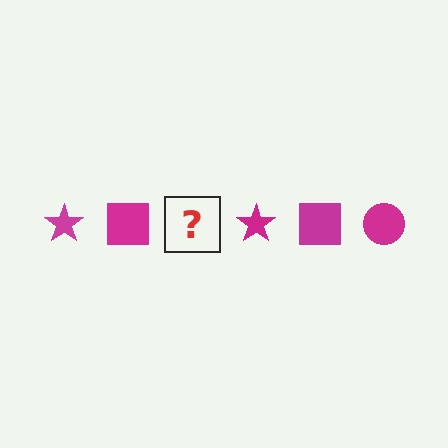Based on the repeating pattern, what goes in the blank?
The blank should be a magenta circle.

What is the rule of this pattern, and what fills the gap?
The rule is that the pattern cycles through star, square, circle shapes in magenta. The gap should be filled with a magenta circle.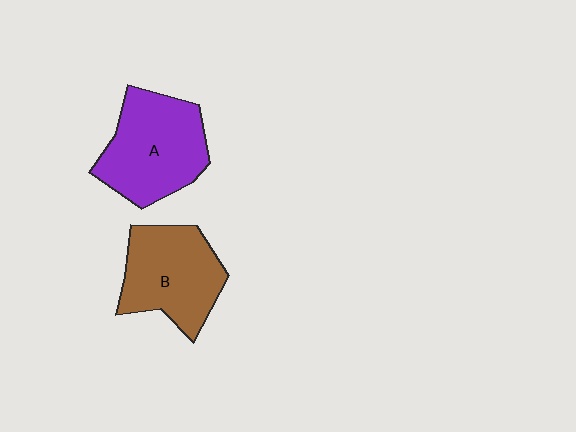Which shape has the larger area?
Shape A (purple).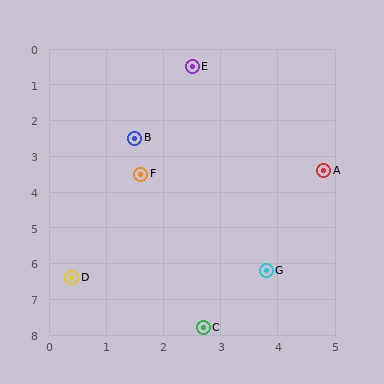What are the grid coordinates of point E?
Point E is at approximately (2.5, 0.5).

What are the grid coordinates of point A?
Point A is at approximately (4.8, 3.4).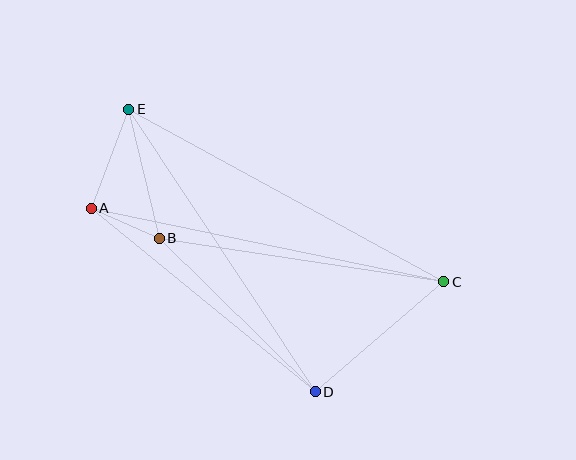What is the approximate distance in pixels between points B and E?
The distance between B and E is approximately 133 pixels.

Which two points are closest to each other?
Points A and B are closest to each other.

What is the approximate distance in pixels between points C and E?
The distance between C and E is approximately 359 pixels.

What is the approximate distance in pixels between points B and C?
The distance between B and C is approximately 288 pixels.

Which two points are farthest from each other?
Points A and C are farthest from each other.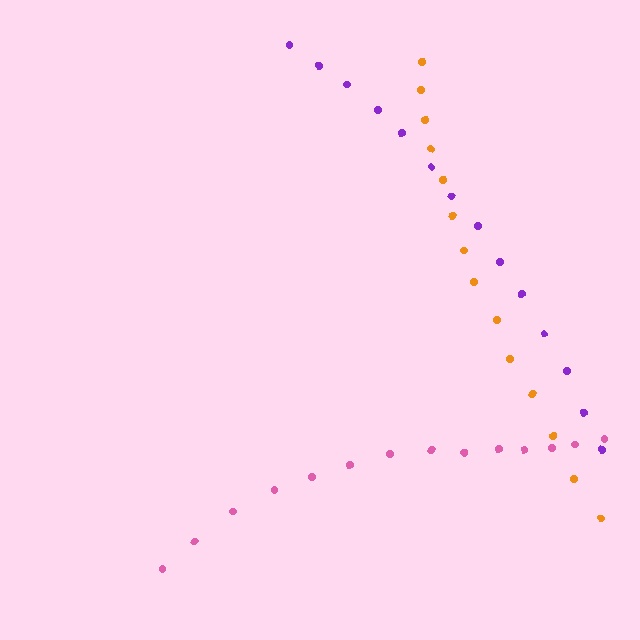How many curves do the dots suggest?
There are 3 distinct paths.